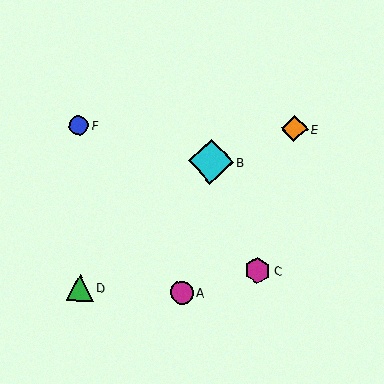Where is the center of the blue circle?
The center of the blue circle is at (79, 125).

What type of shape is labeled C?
Shape C is a magenta hexagon.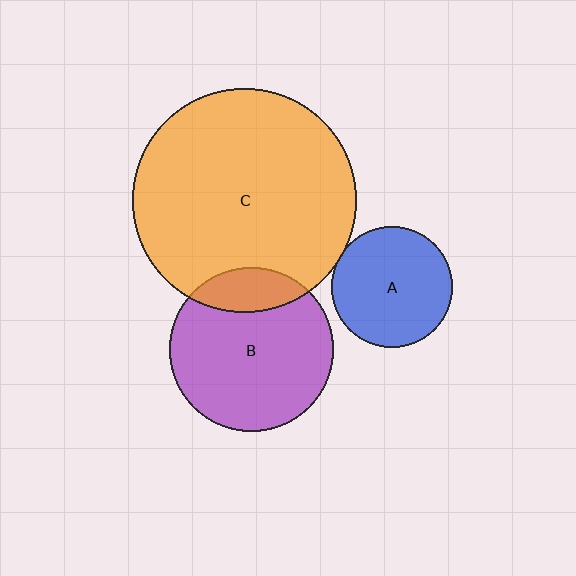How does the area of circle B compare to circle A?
Approximately 1.8 times.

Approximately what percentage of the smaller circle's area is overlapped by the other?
Approximately 15%.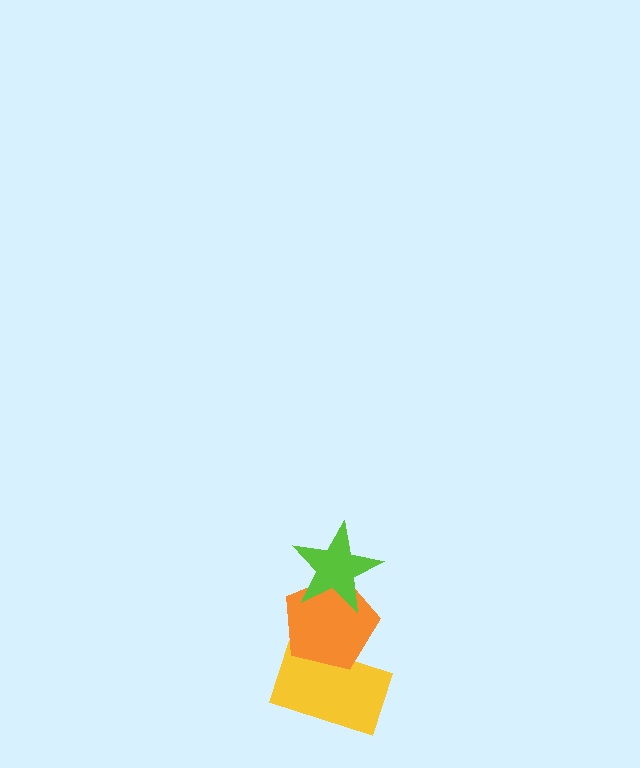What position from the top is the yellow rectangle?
The yellow rectangle is 3rd from the top.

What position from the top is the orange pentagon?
The orange pentagon is 2nd from the top.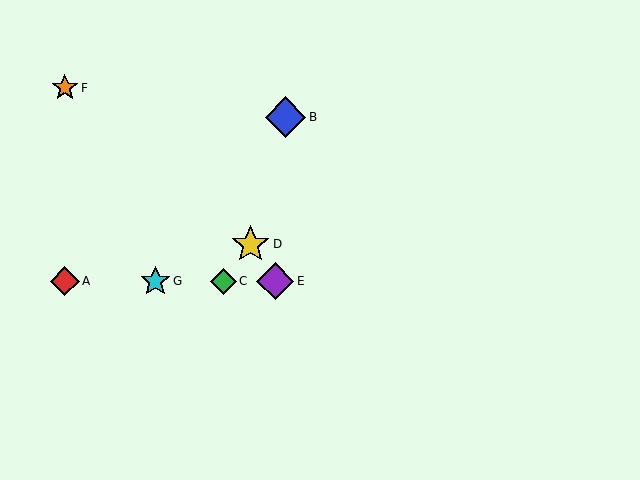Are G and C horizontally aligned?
Yes, both are at y≈281.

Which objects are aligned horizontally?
Objects A, C, E, G are aligned horizontally.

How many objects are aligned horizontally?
4 objects (A, C, E, G) are aligned horizontally.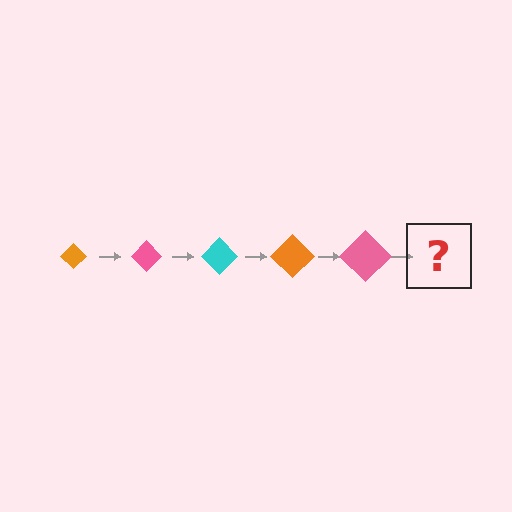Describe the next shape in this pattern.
It should be a cyan diamond, larger than the previous one.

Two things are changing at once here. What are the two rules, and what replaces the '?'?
The two rules are that the diamond grows larger each step and the color cycles through orange, pink, and cyan. The '?' should be a cyan diamond, larger than the previous one.